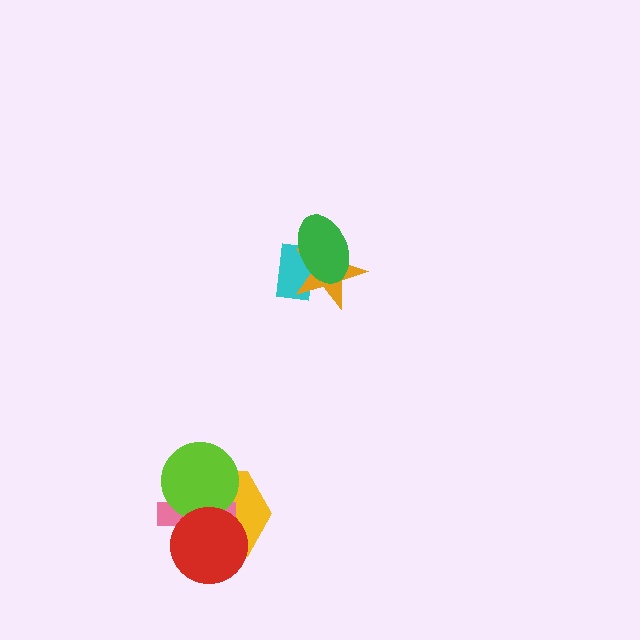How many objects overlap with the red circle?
3 objects overlap with the red circle.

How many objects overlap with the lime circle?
3 objects overlap with the lime circle.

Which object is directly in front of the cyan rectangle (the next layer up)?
The orange star is directly in front of the cyan rectangle.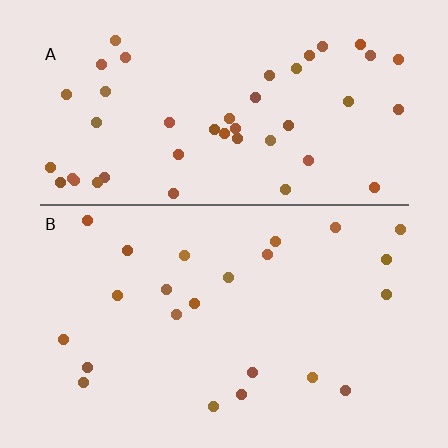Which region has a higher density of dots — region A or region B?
A (the top).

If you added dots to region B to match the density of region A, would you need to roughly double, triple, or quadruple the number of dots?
Approximately double.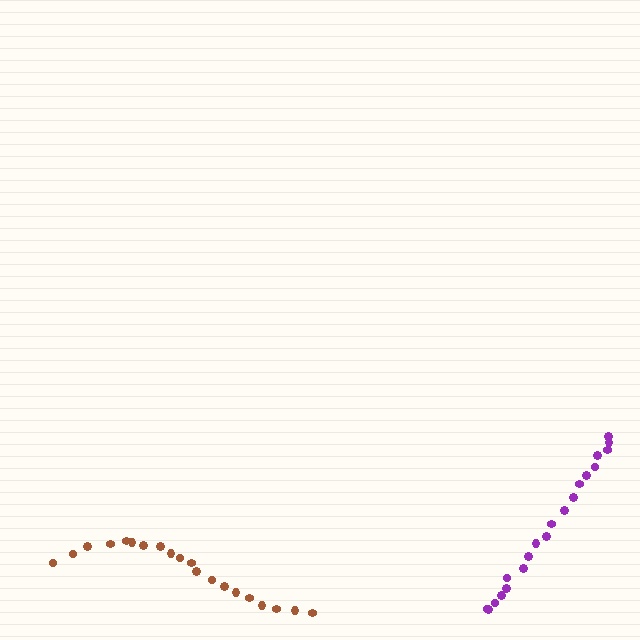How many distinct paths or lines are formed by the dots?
There are 2 distinct paths.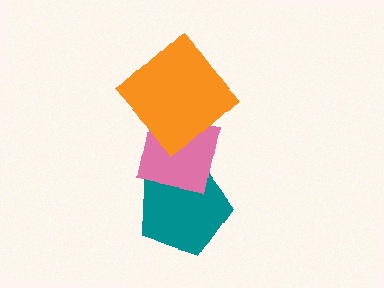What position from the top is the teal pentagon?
The teal pentagon is 3rd from the top.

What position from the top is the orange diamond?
The orange diamond is 1st from the top.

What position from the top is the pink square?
The pink square is 2nd from the top.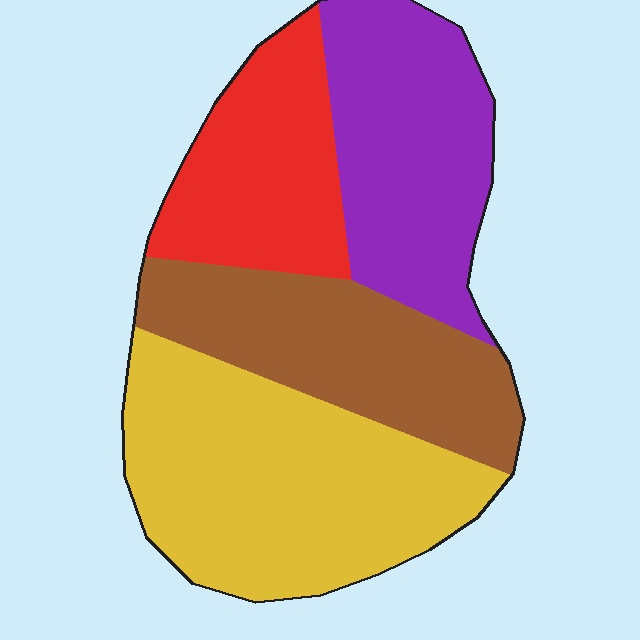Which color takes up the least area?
Red, at roughly 20%.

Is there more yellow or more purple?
Yellow.